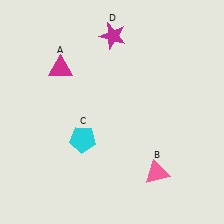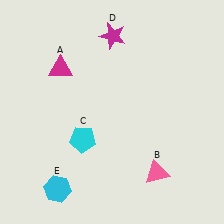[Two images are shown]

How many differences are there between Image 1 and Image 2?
There is 1 difference between the two images.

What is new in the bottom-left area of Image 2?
A cyan hexagon (E) was added in the bottom-left area of Image 2.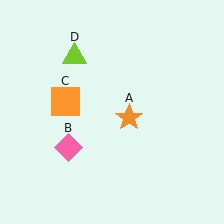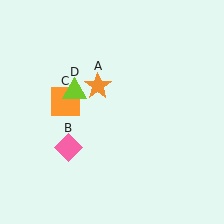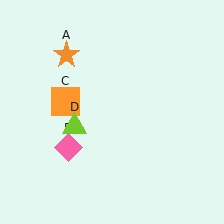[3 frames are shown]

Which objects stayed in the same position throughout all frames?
Pink diamond (object B) and orange square (object C) remained stationary.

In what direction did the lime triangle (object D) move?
The lime triangle (object D) moved down.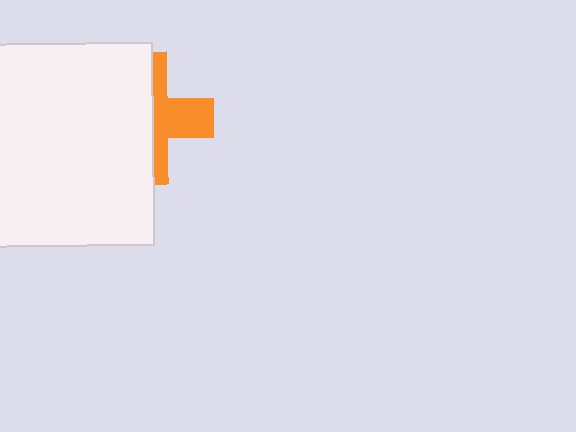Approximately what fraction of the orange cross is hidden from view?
Roughly 59% of the orange cross is hidden behind the white square.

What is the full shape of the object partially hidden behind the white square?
The partially hidden object is an orange cross.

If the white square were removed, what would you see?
You would see the complete orange cross.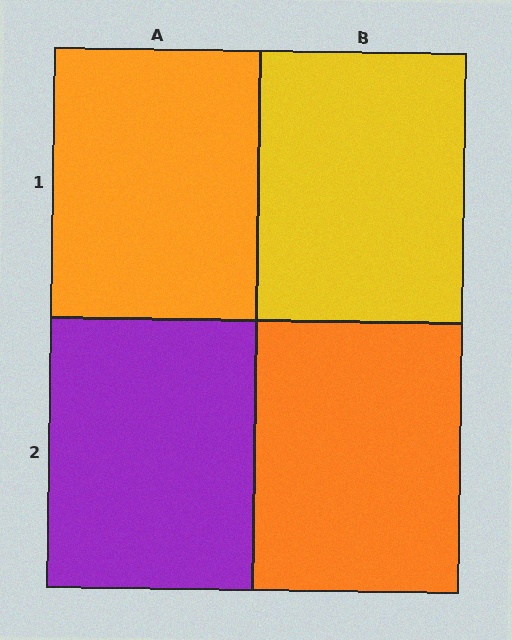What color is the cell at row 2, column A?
Purple.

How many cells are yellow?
1 cell is yellow.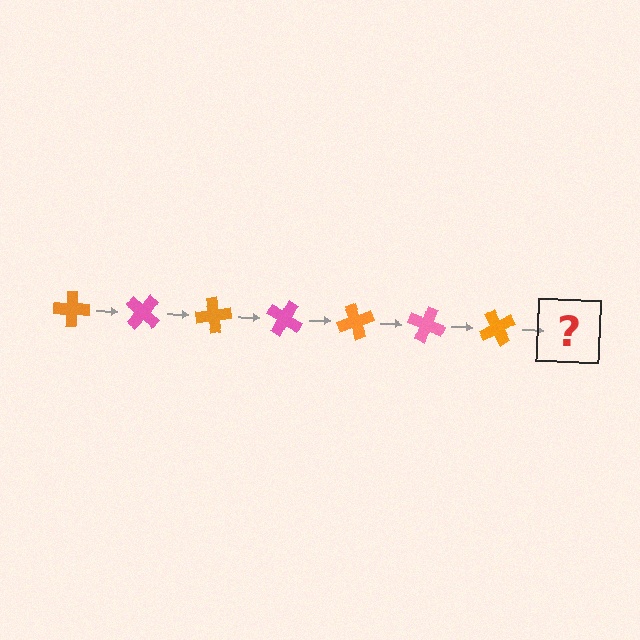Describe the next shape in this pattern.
It should be a pink cross, rotated 280 degrees from the start.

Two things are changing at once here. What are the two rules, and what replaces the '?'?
The two rules are that it rotates 40 degrees each step and the color cycles through orange and pink. The '?' should be a pink cross, rotated 280 degrees from the start.